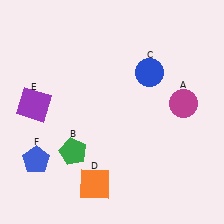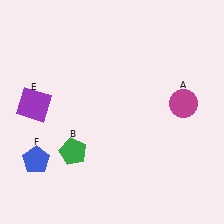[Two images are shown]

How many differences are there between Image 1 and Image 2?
There are 2 differences between the two images.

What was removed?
The orange square (D), the blue circle (C) were removed in Image 2.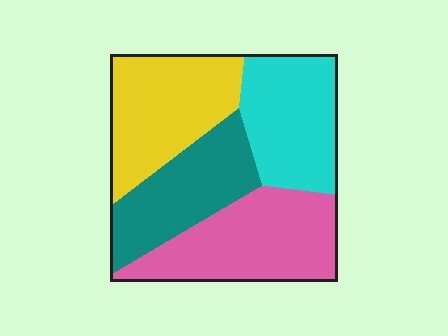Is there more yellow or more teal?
Yellow.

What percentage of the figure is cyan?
Cyan covers about 25% of the figure.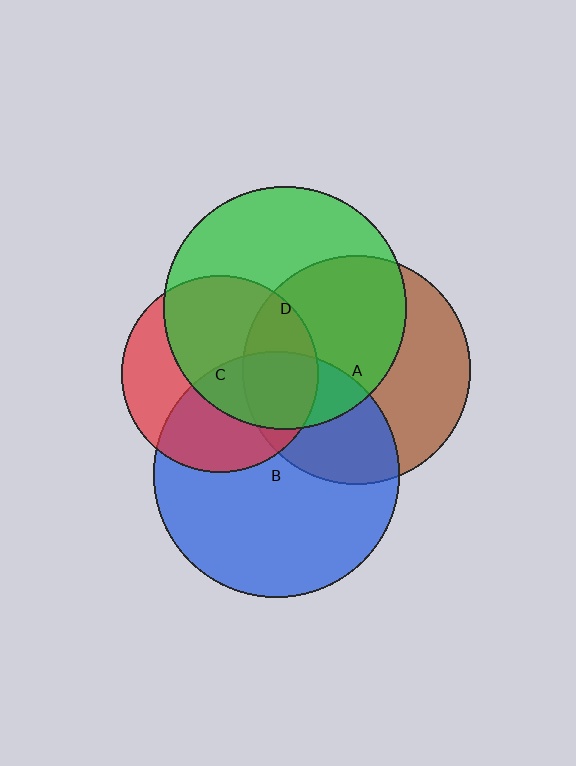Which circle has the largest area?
Circle B (blue).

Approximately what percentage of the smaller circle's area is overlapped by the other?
Approximately 60%.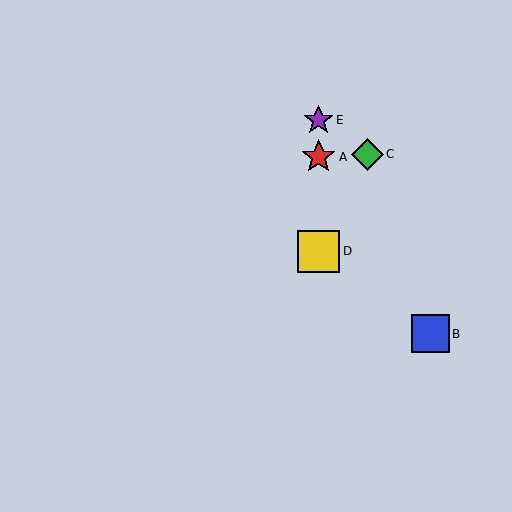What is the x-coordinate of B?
Object B is at x≈430.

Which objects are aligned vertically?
Objects A, D, E are aligned vertically.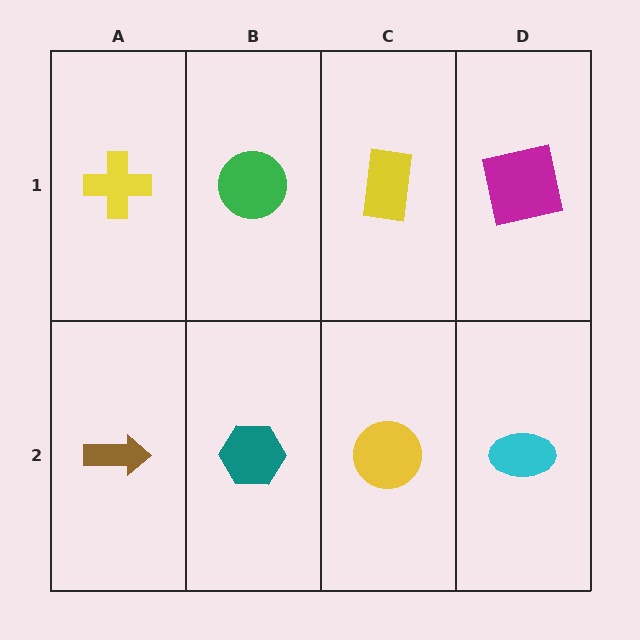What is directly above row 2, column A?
A yellow cross.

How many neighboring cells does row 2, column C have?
3.